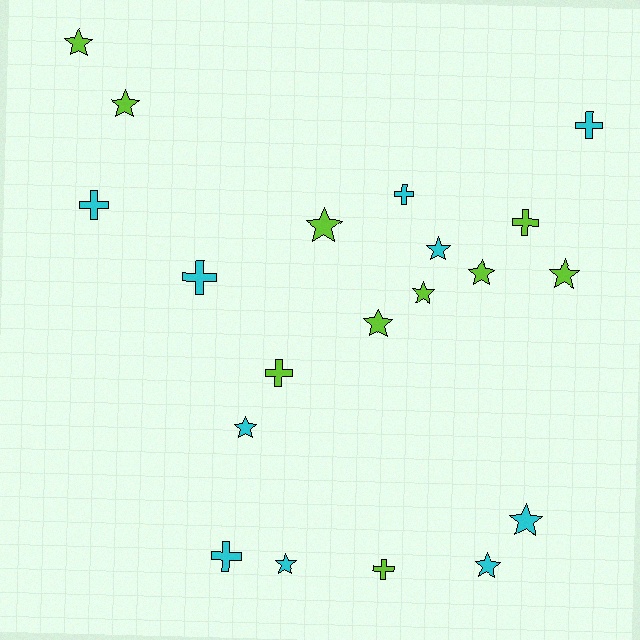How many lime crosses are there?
There are 3 lime crosses.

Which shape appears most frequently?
Star, with 12 objects.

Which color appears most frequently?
Cyan, with 10 objects.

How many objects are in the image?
There are 20 objects.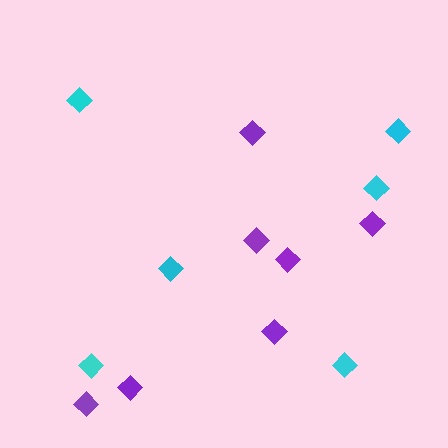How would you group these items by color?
There are 2 groups: one group of cyan diamonds (6) and one group of purple diamonds (7).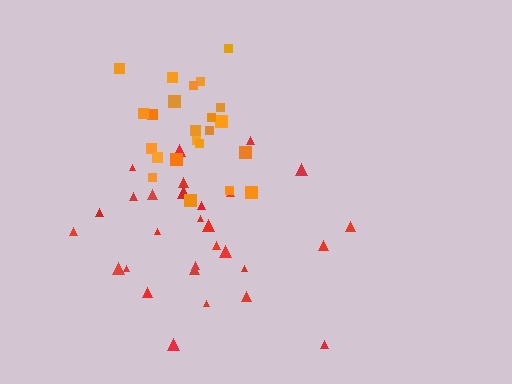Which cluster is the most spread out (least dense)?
Red.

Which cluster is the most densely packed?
Orange.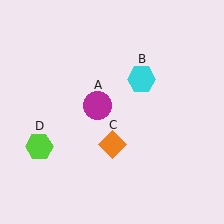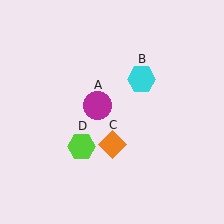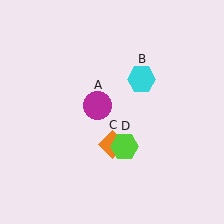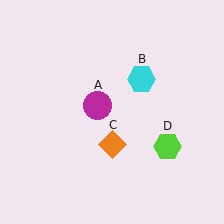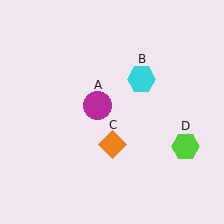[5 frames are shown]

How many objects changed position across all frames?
1 object changed position: lime hexagon (object D).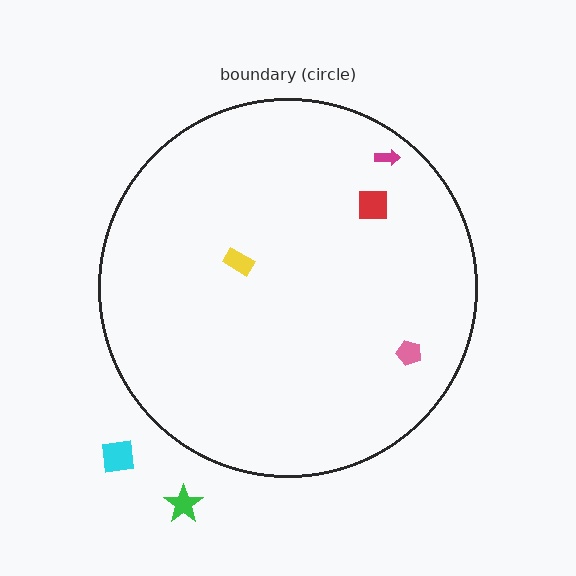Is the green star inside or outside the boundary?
Outside.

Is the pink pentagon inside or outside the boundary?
Inside.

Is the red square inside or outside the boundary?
Inside.